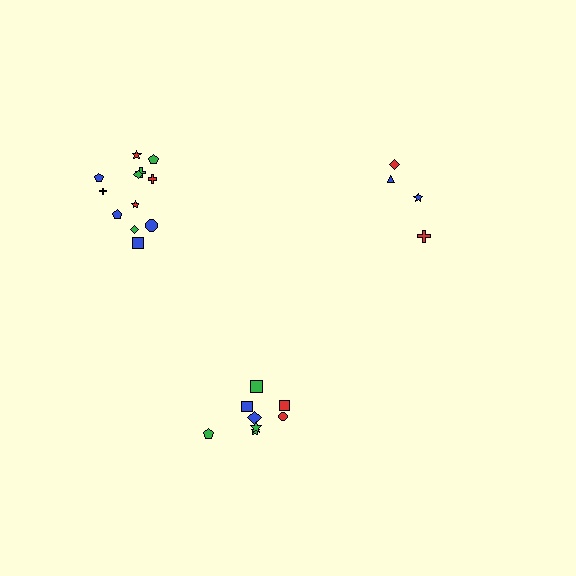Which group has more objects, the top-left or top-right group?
The top-left group.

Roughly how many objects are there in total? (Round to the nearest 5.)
Roughly 25 objects in total.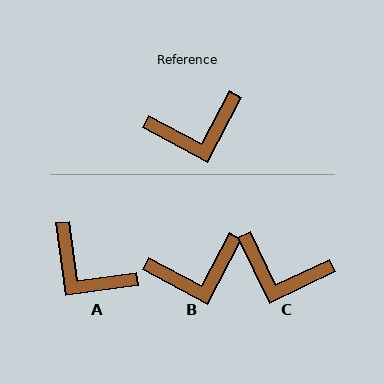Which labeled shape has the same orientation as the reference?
B.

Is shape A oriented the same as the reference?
No, it is off by about 54 degrees.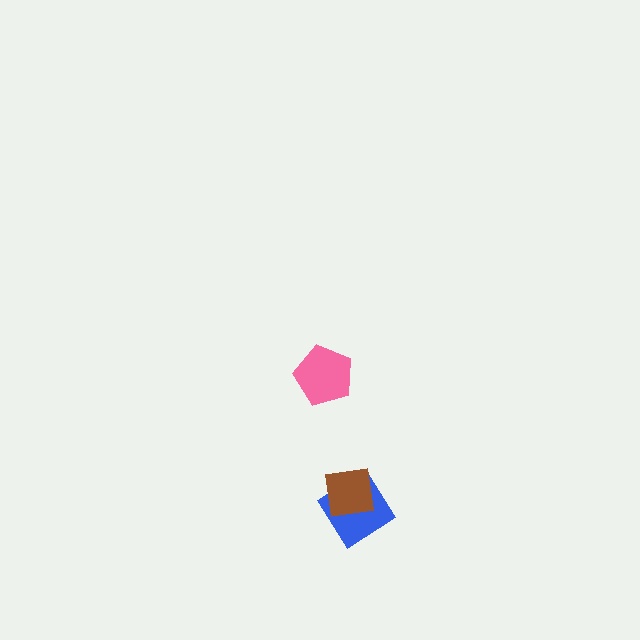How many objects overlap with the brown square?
1 object overlaps with the brown square.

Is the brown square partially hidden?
No, no other shape covers it.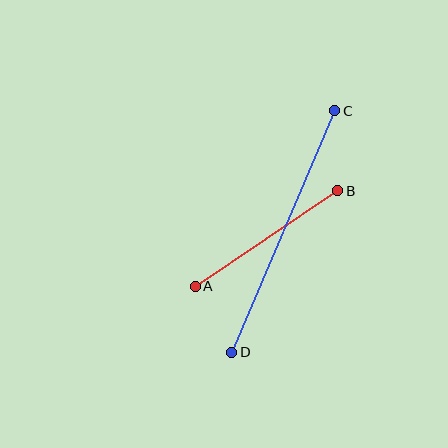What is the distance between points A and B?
The distance is approximately 171 pixels.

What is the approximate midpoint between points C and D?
The midpoint is at approximately (283, 231) pixels.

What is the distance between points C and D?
The distance is approximately 263 pixels.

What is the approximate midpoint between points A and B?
The midpoint is at approximately (267, 239) pixels.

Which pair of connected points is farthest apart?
Points C and D are farthest apart.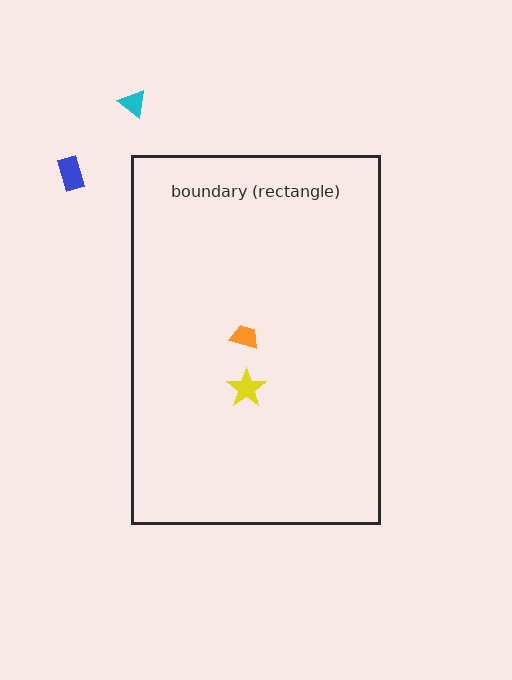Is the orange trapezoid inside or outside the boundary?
Inside.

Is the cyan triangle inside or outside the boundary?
Outside.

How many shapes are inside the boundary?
2 inside, 2 outside.